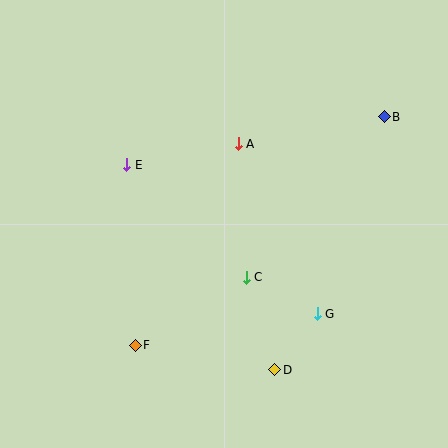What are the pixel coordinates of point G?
Point G is at (317, 314).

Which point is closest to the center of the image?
Point C at (246, 277) is closest to the center.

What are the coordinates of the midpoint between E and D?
The midpoint between E and D is at (201, 267).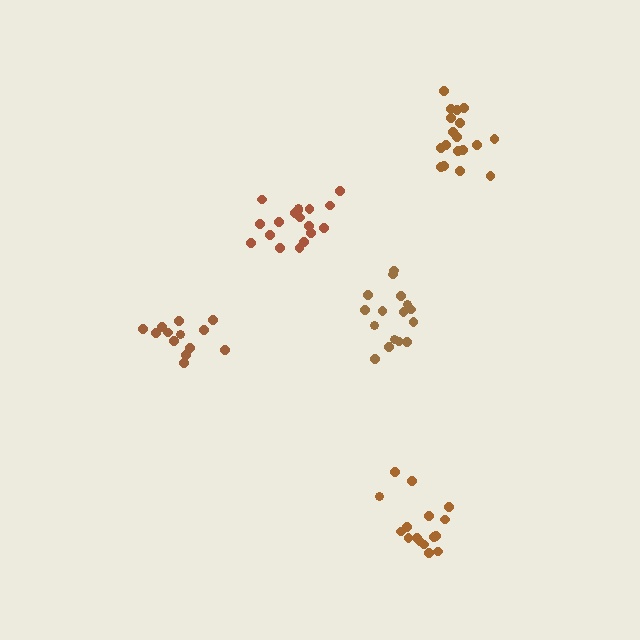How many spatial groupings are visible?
There are 5 spatial groupings.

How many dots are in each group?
Group 1: 18 dots, Group 2: 19 dots, Group 3: 16 dots, Group 4: 13 dots, Group 5: 16 dots (82 total).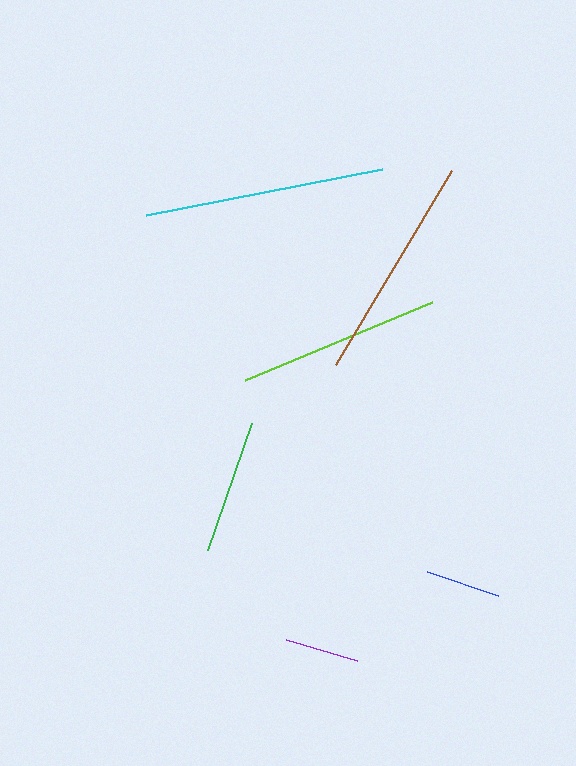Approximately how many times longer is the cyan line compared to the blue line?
The cyan line is approximately 3.2 times the length of the blue line.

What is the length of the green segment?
The green segment is approximately 134 pixels long.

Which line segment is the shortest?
The purple line is the shortest at approximately 75 pixels.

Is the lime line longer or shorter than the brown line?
The brown line is longer than the lime line.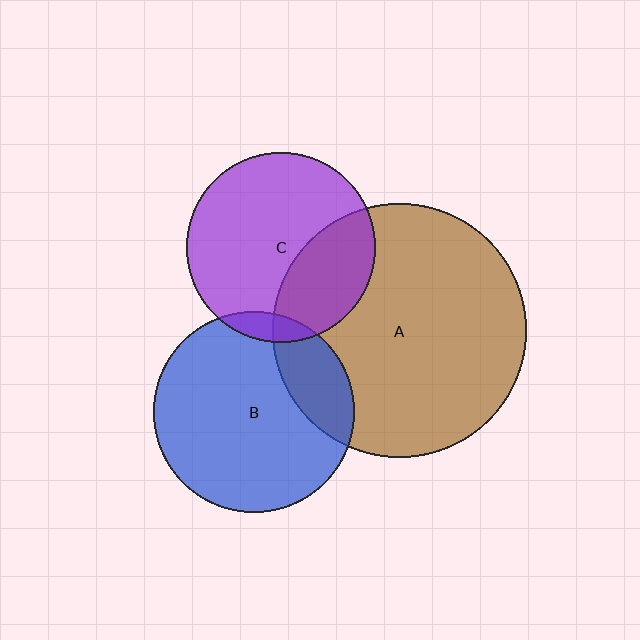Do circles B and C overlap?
Yes.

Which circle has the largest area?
Circle A (brown).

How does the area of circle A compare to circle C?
Approximately 1.8 times.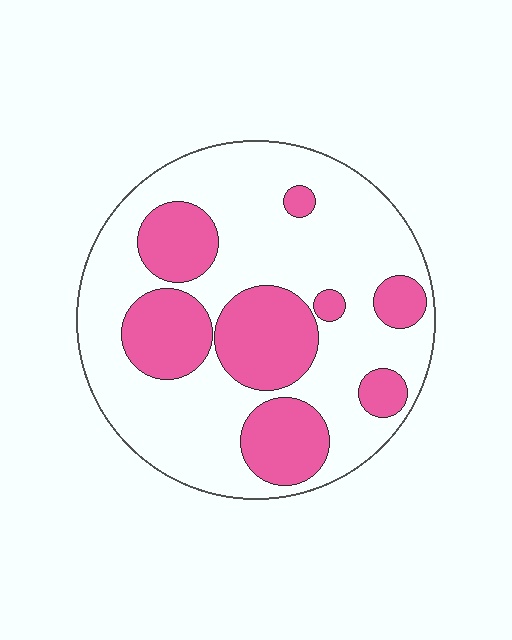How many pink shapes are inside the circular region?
8.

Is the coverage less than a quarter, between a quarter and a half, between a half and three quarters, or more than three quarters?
Between a quarter and a half.